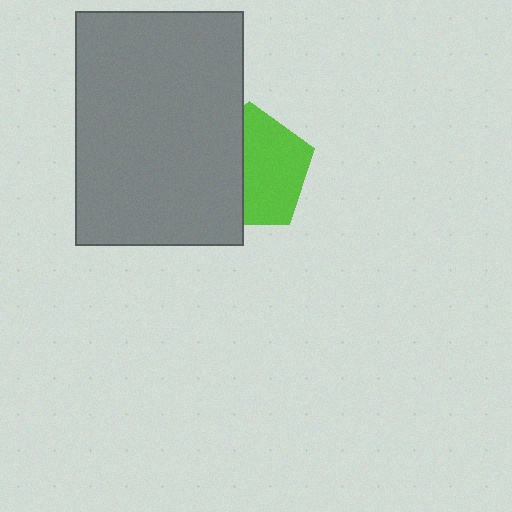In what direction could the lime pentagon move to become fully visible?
The lime pentagon could move right. That would shift it out from behind the gray rectangle entirely.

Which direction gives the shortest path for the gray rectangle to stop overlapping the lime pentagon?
Moving left gives the shortest separation.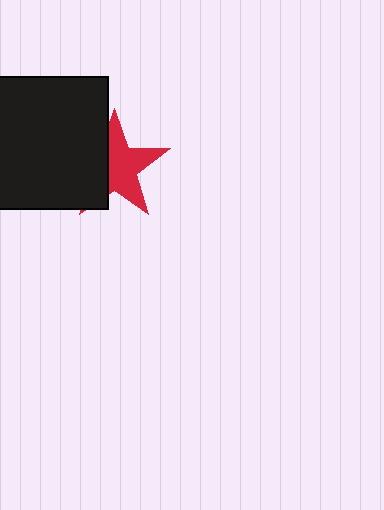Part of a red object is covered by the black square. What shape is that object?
It is a star.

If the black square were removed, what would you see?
You would see the complete red star.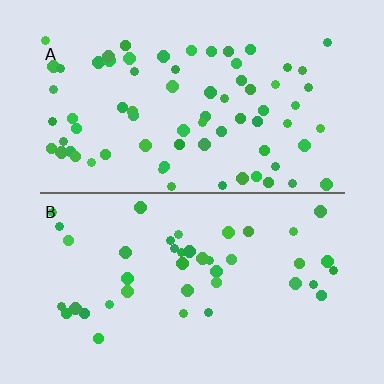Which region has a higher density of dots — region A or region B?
A (the top).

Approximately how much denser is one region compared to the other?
Approximately 1.8× — region A over region B.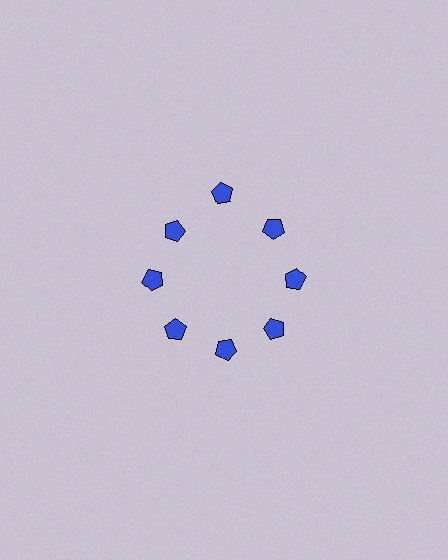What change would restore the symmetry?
The symmetry would be restored by moving it inward, back onto the ring so that all 8 pentagons sit at equal angles and equal distance from the center.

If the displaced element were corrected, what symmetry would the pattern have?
It would have 8-fold rotational symmetry — the pattern would map onto itself every 45 degrees.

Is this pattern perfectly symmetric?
No. The 8 blue pentagons are arranged in a ring, but one element near the 12 o'clock position is pushed outward from the center, breaking the 8-fold rotational symmetry.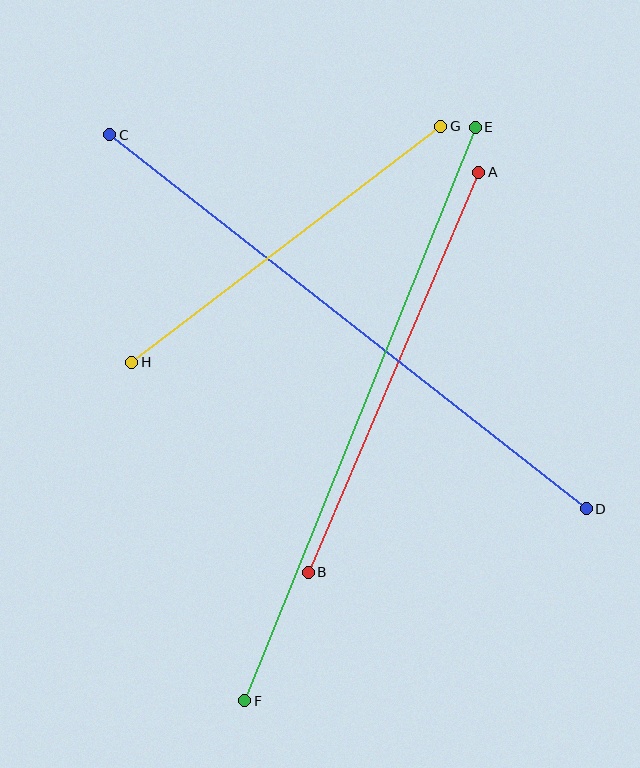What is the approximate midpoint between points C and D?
The midpoint is at approximately (348, 322) pixels.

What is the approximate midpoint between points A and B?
The midpoint is at approximately (393, 372) pixels.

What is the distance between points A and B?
The distance is approximately 435 pixels.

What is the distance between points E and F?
The distance is approximately 618 pixels.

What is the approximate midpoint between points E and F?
The midpoint is at approximately (360, 414) pixels.